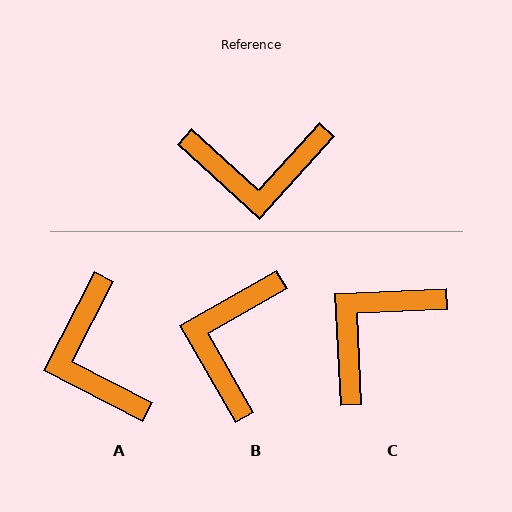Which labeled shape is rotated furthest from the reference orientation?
C, about 135 degrees away.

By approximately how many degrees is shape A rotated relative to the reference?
Approximately 75 degrees clockwise.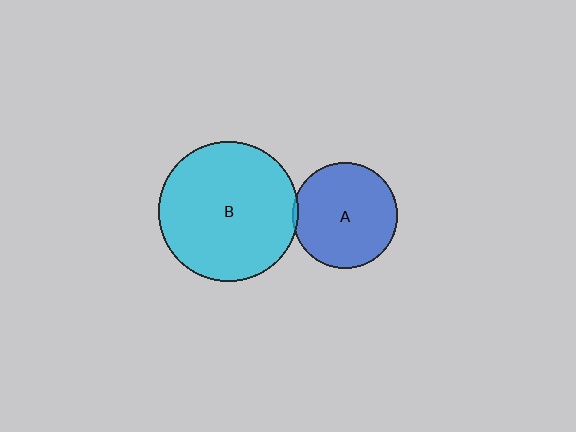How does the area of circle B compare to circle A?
Approximately 1.8 times.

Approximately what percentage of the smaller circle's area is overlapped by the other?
Approximately 5%.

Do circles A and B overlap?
Yes.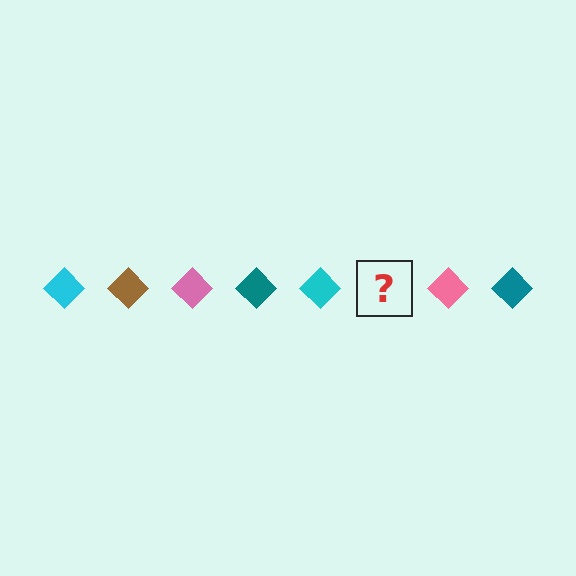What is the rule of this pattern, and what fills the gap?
The rule is that the pattern cycles through cyan, brown, pink, teal diamonds. The gap should be filled with a brown diamond.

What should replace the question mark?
The question mark should be replaced with a brown diamond.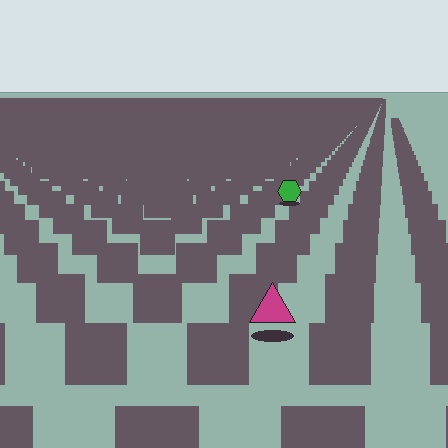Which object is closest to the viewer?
The magenta triangle is closest. The texture marks near it are larger and more spread out.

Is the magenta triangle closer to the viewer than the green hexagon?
Yes. The magenta triangle is closer — you can tell from the texture gradient: the ground texture is coarser near it.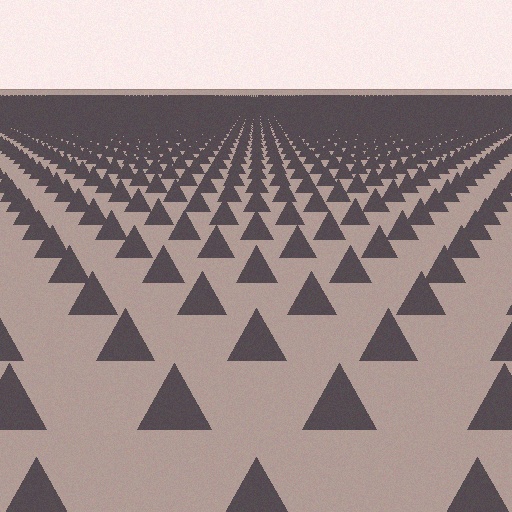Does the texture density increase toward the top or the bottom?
Density increases toward the top.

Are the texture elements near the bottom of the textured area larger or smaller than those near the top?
Larger. Near the bottom, elements are closer to the viewer and appear at a bigger on-screen size.